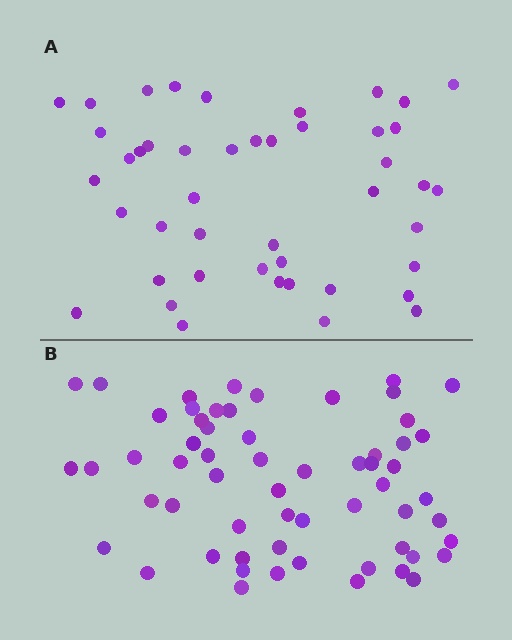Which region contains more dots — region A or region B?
Region B (the bottom region) has more dots.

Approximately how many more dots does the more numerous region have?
Region B has approximately 15 more dots than region A.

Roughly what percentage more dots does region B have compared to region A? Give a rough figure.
About 35% more.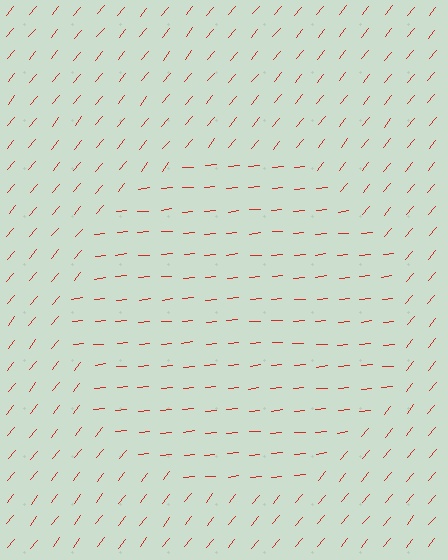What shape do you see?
I see a circle.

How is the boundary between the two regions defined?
The boundary is defined purely by a change in line orientation (approximately 45 degrees difference). All lines are the same color and thickness.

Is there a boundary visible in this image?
Yes, there is a texture boundary formed by a change in line orientation.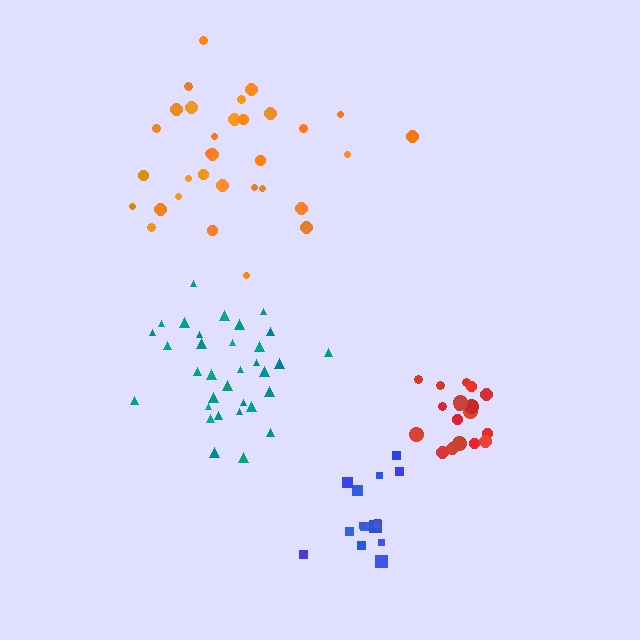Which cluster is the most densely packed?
Red.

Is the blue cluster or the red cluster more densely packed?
Red.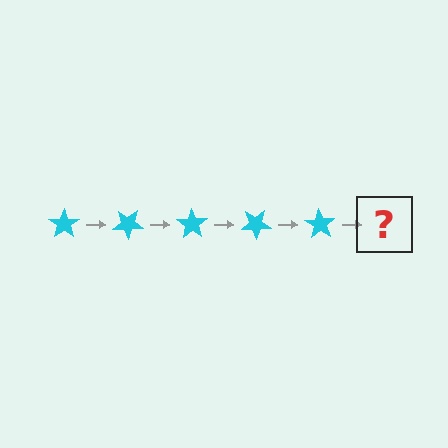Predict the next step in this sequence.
The next step is a cyan star rotated 175 degrees.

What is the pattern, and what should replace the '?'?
The pattern is that the star rotates 35 degrees each step. The '?' should be a cyan star rotated 175 degrees.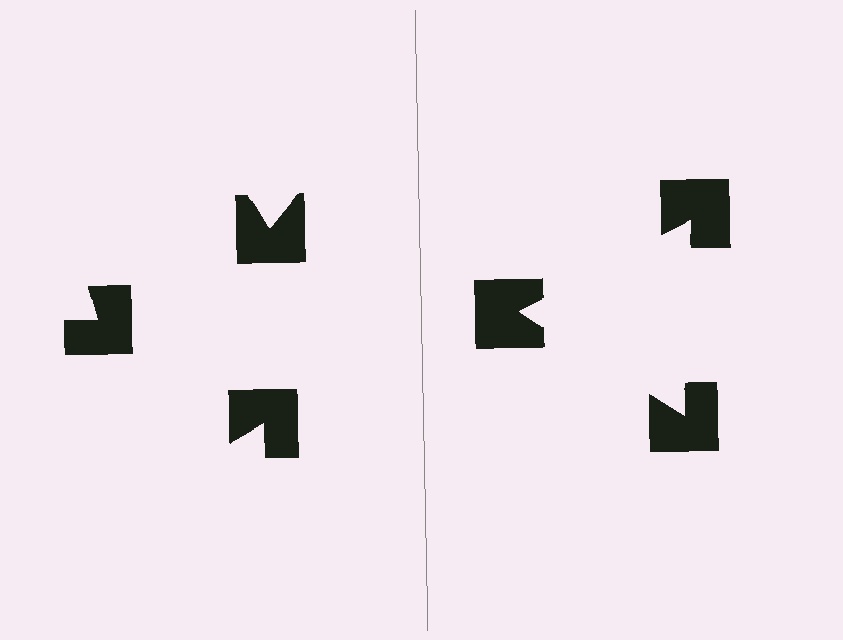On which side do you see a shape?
An illusory triangle appears on the right side. On the left side the wedge cuts are rotated, so no coherent shape forms.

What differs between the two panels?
The notched squares are positioned identically on both sides; only the wedge orientations differ. On the right they align to a triangle; on the left they are misaligned.